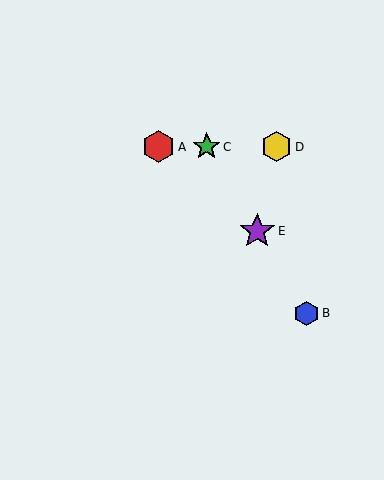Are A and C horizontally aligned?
Yes, both are at y≈147.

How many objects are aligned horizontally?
3 objects (A, C, D) are aligned horizontally.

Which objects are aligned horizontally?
Objects A, C, D are aligned horizontally.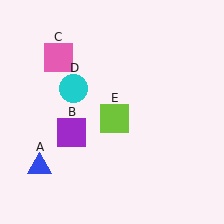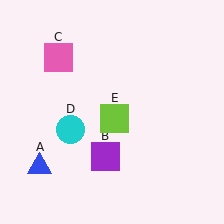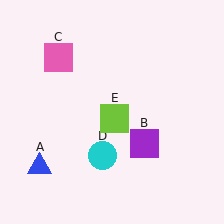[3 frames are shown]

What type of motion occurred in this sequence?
The purple square (object B), cyan circle (object D) rotated counterclockwise around the center of the scene.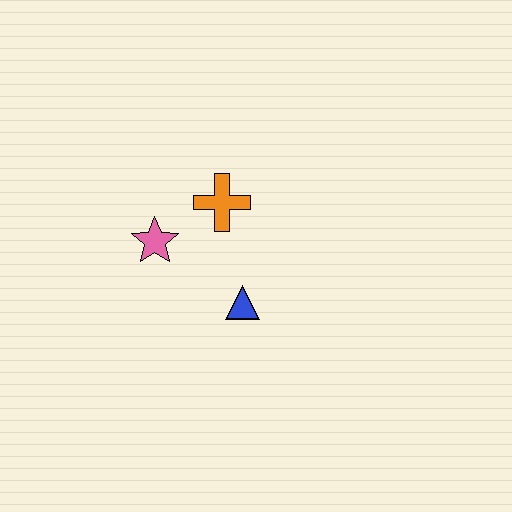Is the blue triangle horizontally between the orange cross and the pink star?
No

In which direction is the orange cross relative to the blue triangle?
The orange cross is above the blue triangle.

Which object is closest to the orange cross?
The pink star is closest to the orange cross.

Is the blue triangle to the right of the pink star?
Yes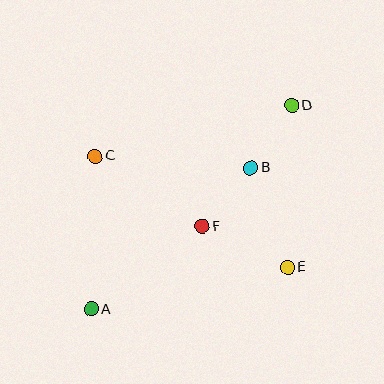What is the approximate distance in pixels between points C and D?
The distance between C and D is approximately 203 pixels.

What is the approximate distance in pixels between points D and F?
The distance between D and F is approximately 151 pixels.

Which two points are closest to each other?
Points B and D are closest to each other.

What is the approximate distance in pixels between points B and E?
The distance between B and E is approximately 106 pixels.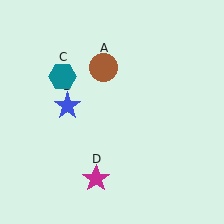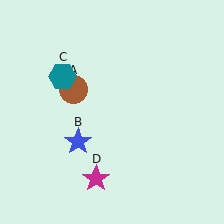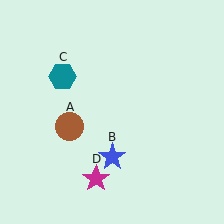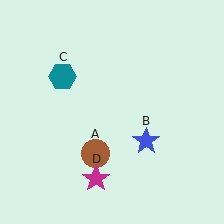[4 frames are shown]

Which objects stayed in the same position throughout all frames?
Teal hexagon (object C) and magenta star (object D) remained stationary.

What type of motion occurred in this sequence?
The brown circle (object A), blue star (object B) rotated counterclockwise around the center of the scene.